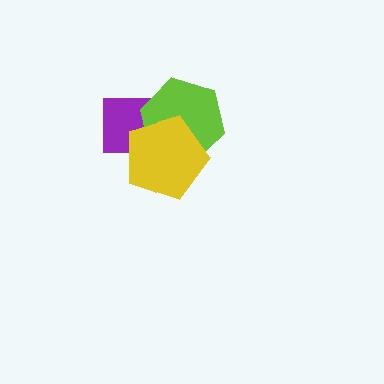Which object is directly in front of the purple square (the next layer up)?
The lime hexagon is directly in front of the purple square.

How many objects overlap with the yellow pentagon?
2 objects overlap with the yellow pentagon.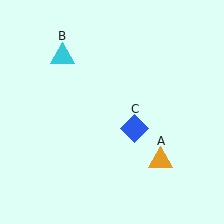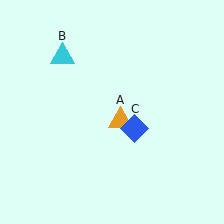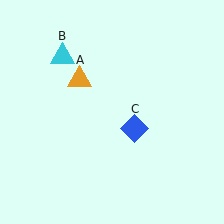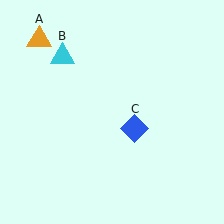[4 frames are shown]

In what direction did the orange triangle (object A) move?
The orange triangle (object A) moved up and to the left.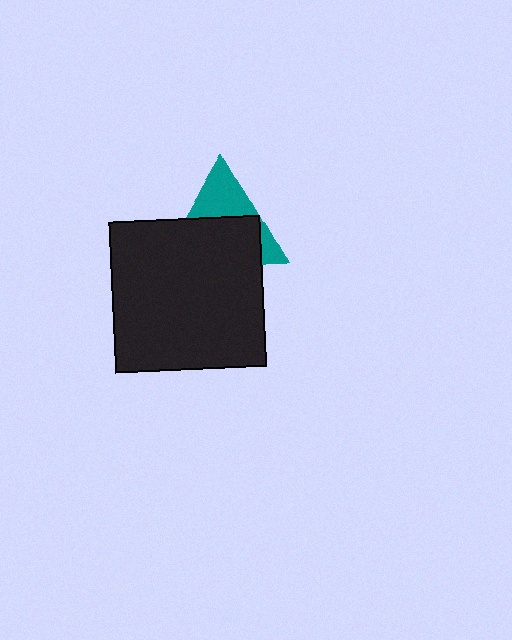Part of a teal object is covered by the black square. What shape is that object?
It is a triangle.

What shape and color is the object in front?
The object in front is a black square.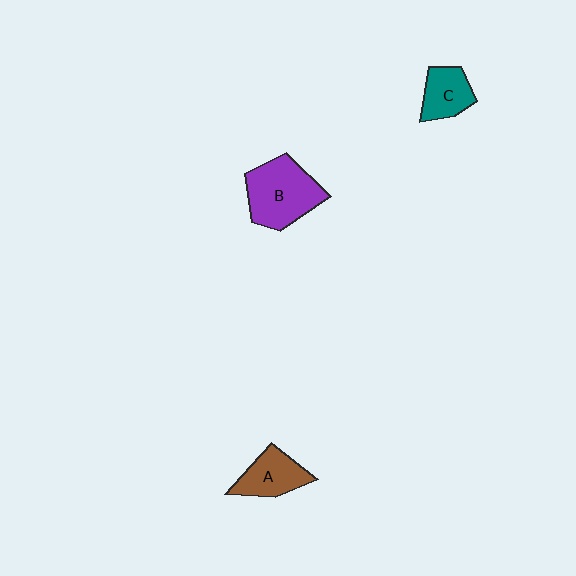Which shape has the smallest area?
Shape C (teal).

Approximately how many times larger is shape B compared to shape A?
Approximately 1.6 times.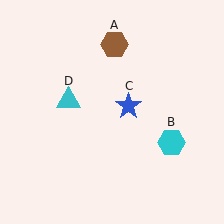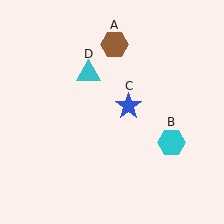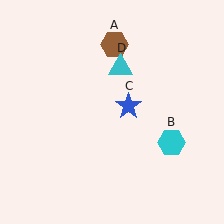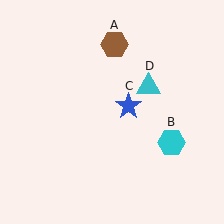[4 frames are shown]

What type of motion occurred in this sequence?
The cyan triangle (object D) rotated clockwise around the center of the scene.